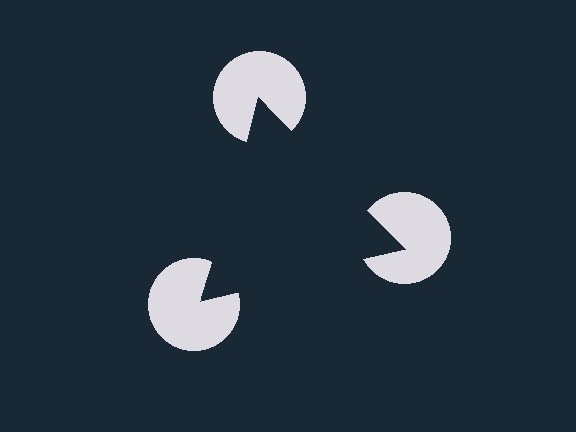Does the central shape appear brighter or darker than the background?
It typically appears slightly darker than the background, even though no actual brightness change is drawn.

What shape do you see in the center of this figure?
An illusory triangle — its edges are inferred from the aligned wedge cuts in the pac-man discs, not physically drawn.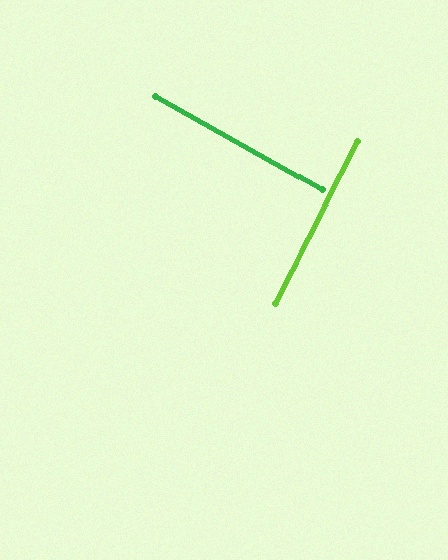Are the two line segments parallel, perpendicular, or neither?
Perpendicular — they meet at approximately 88°.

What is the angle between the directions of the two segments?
Approximately 88 degrees.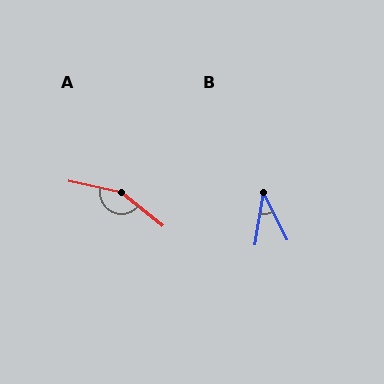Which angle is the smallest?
B, at approximately 36 degrees.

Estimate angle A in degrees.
Approximately 154 degrees.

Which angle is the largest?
A, at approximately 154 degrees.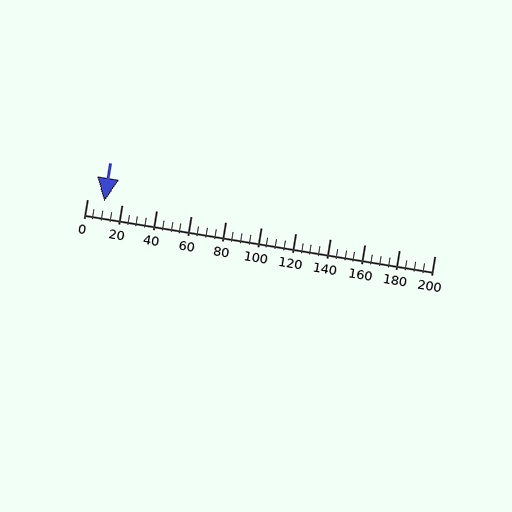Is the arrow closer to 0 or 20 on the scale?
The arrow is closer to 20.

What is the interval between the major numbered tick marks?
The major tick marks are spaced 20 units apart.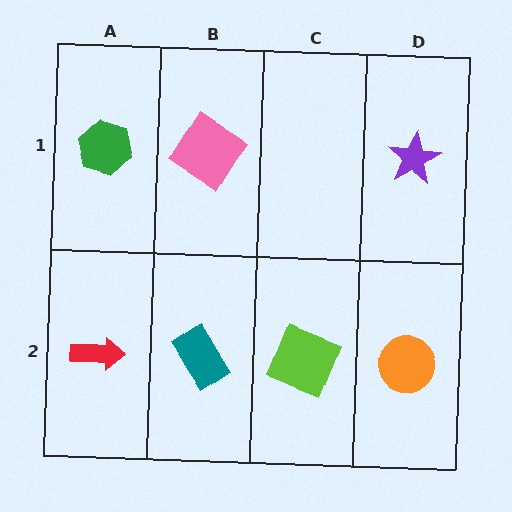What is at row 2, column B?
A teal rectangle.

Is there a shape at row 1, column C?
No, that cell is empty.